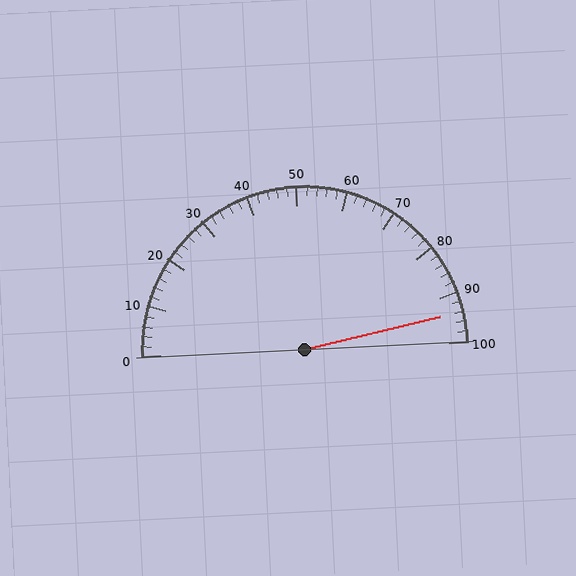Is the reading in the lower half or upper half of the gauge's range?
The reading is in the upper half of the range (0 to 100).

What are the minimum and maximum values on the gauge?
The gauge ranges from 0 to 100.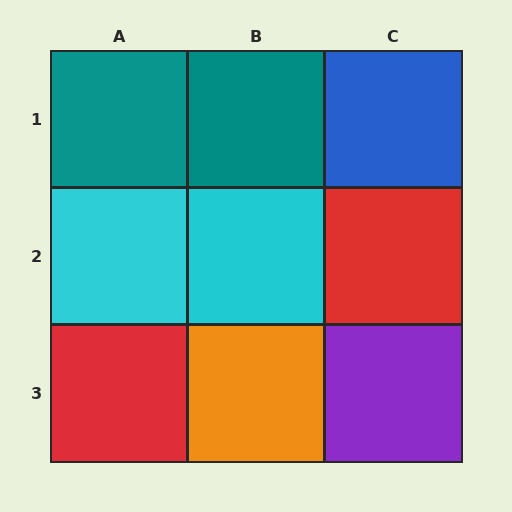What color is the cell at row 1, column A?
Teal.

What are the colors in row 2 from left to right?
Cyan, cyan, red.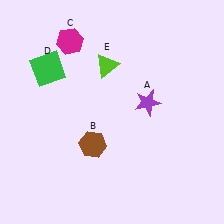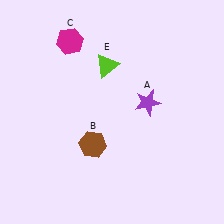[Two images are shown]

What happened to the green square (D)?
The green square (D) was removed in Image 2. It was in the top-left area of Image 1.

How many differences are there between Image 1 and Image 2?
There is 1 difference between the two images.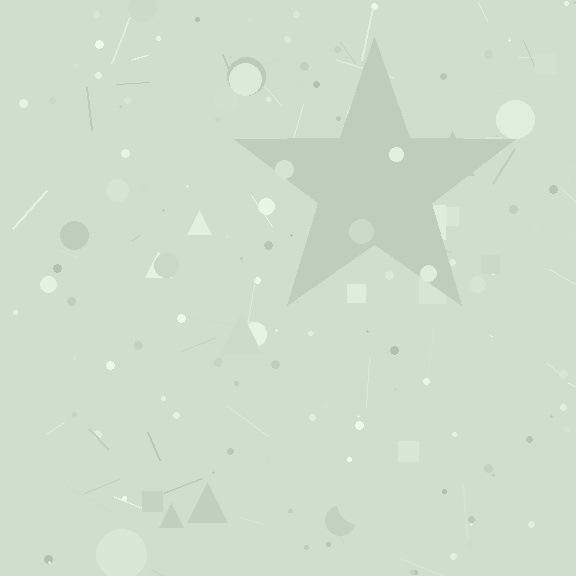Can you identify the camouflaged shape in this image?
The camouflaged shape is a star.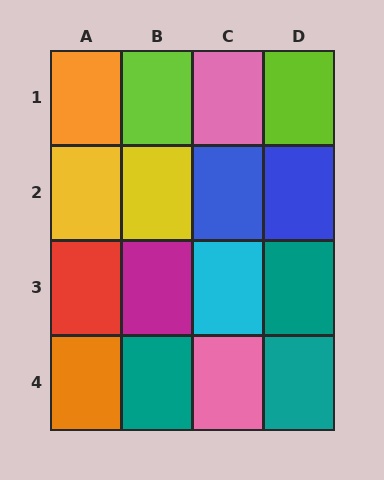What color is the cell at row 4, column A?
Orange.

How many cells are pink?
2 cells are pink.